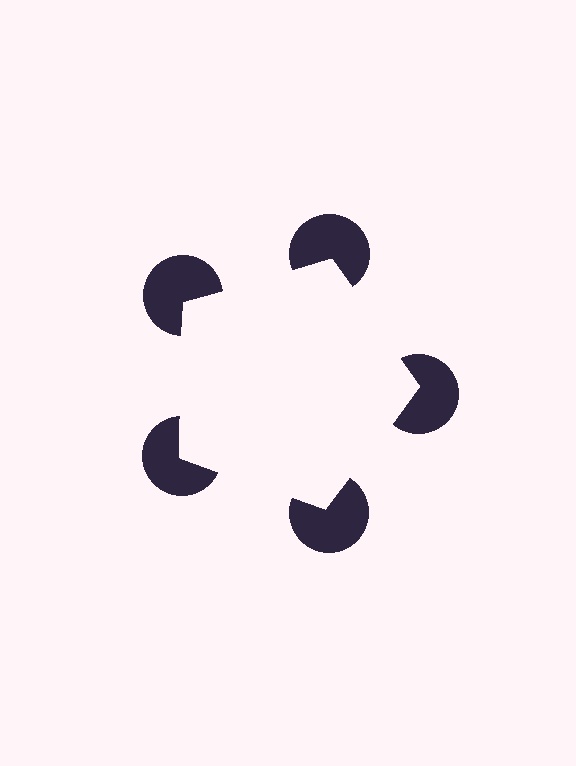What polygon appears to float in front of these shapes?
An illusory pentagon — its edges are inferred from the aligned wedge cuts in the pac-man discs, not physically drawn.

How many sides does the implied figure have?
5 sides.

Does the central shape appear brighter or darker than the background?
It typically appears slightly brighter than the background, even though no actual brightness change is drawn.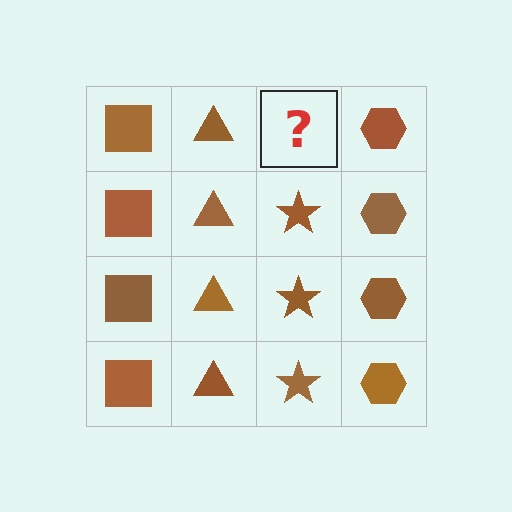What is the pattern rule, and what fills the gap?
The rule is that each column has a consistent shape. The gap should be filled with a brown star.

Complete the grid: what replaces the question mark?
The question mark should be replaced with a brown star.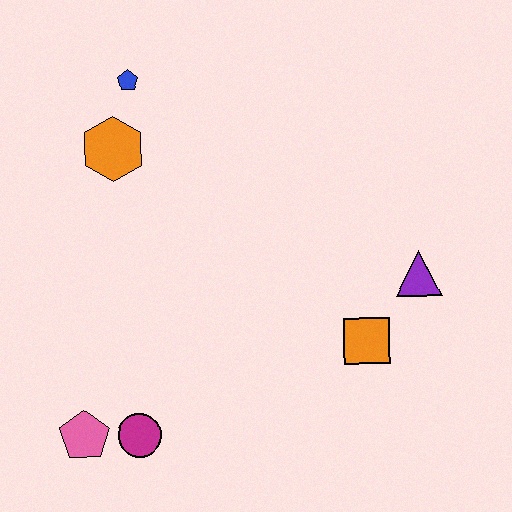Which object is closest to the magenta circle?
The pink pentagon is closest to the magenta circle.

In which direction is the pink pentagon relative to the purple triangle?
The pink pentagon is to the left of the purple triangle.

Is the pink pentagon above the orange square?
No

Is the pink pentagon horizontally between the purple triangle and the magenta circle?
No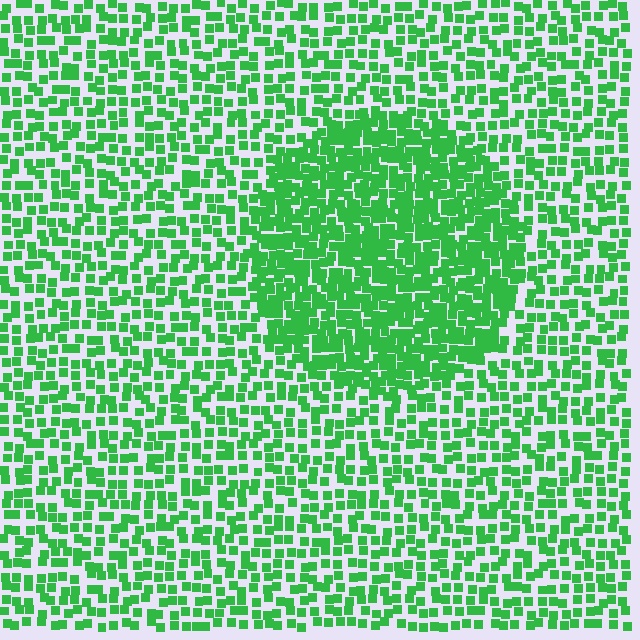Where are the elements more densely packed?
The elements are more densely packed inside the circle boundary.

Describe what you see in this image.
The image contains small green elements arranged at two different densities. A circle-shaped region is visible where the elements are more densely packed than the surrounding area.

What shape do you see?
I see a circle.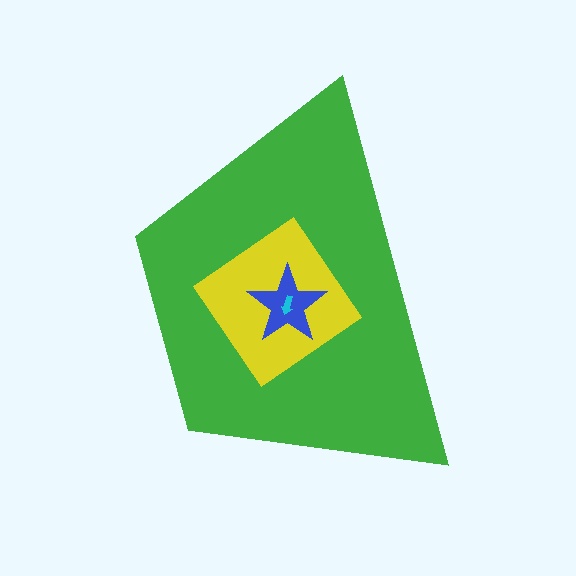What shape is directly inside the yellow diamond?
The blue star.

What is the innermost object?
The cyan arrow.